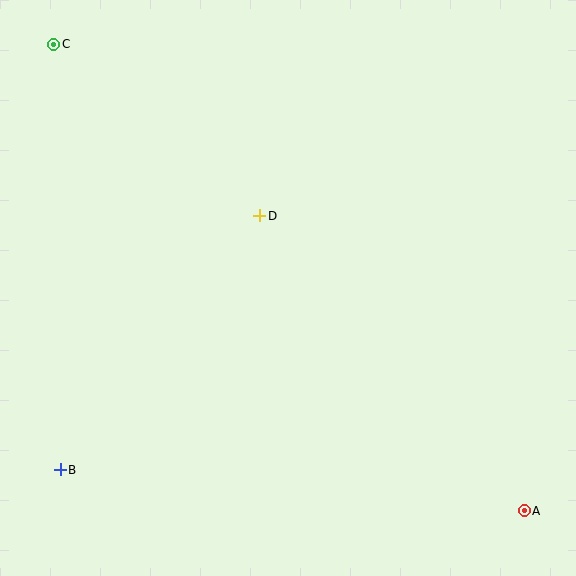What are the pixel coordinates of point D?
Point D is at (260, 216).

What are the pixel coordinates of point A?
Point A is at (524, 511).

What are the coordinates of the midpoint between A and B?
The midpoint between A and B is at (292, 490).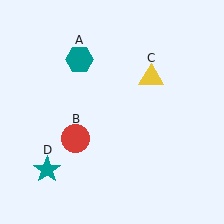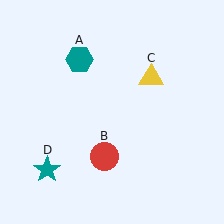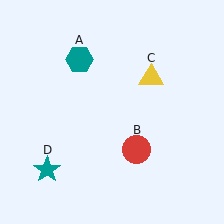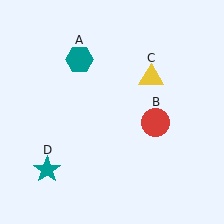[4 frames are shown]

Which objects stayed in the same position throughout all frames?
Teal hexagon (object A) and yellow triangle (object C) and teal star (object D) remained stationary.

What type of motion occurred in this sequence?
The red circle (object B) rotated counterclockwise around the center of the scene.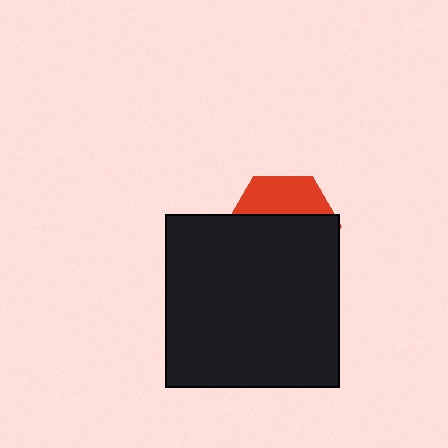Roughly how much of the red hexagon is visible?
A small part of it is visible (roughly 34%).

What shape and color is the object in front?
The object in front is a black square.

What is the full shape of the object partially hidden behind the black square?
The partially hidden object is a red hexagon.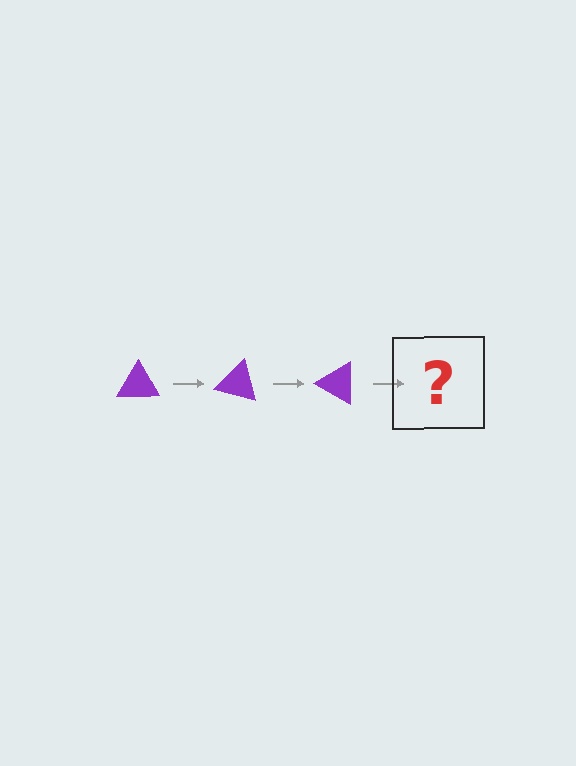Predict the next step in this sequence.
The next step is a purple triangle rotated 45 degrees.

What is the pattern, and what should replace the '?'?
The pattern is that the triangle rotates 15 degrees each step. The '?' should be a purple triangle rotated 45 degrees.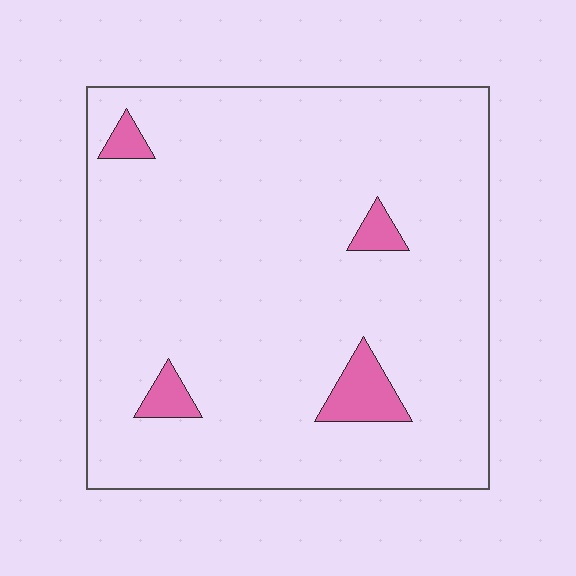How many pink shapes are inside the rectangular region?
4.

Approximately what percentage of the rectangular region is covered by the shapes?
Approximately 5%.